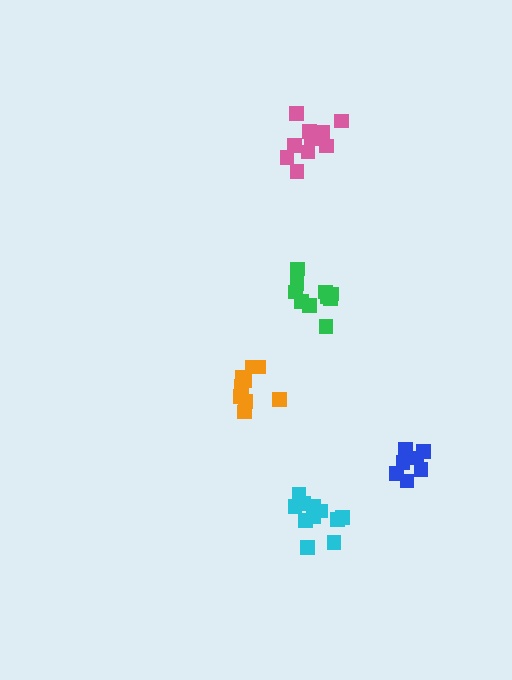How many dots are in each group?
Group 1: 11 dots, Group 2: 10 dots, Group 3: 7 dots, Group 4: 10 dots, Group 5: 10 dots (48 total).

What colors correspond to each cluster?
The clusters are colored: cyan, orange, blue, green, pink.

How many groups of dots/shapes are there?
There are 5 groups.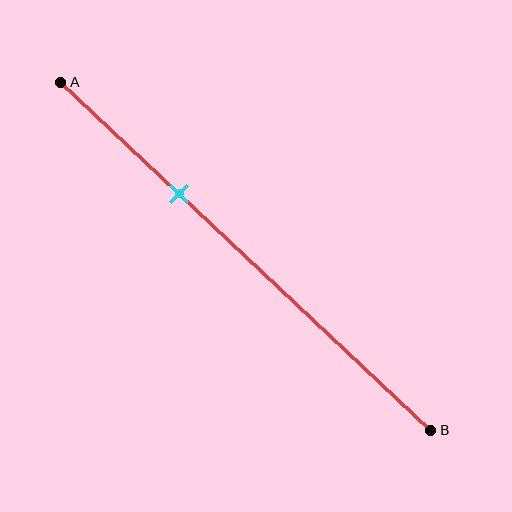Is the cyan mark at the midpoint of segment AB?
No, the mark is at about 30% from A, not at the 50% midpoint.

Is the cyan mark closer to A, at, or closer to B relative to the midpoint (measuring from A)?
The cyan mark is closer to point A than the midpoint of segment AB.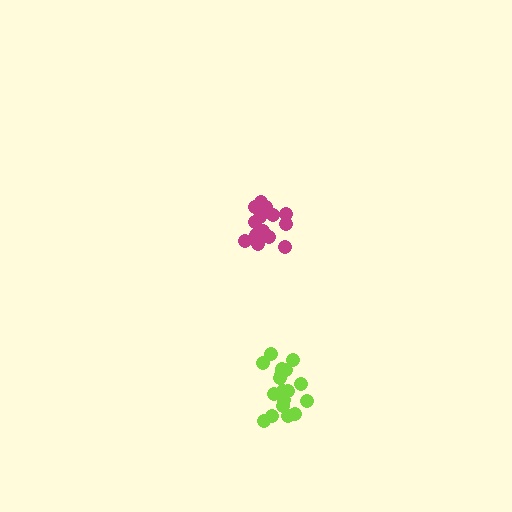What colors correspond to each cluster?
The clusters are colored: magenta, lime.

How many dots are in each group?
Group 1: 16 dots, Group 2: 19 dots (35 total).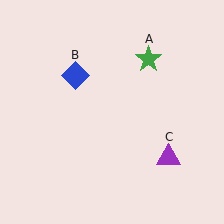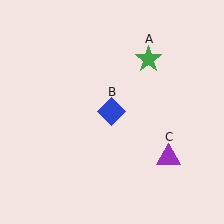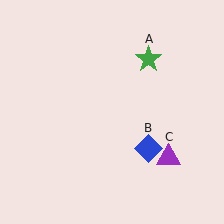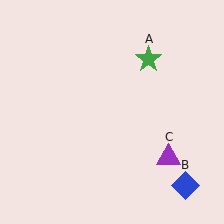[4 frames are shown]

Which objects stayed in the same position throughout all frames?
Green star (object A) and purple triangle (object C) remained stationary.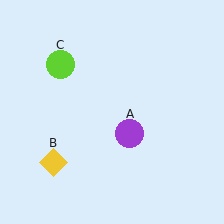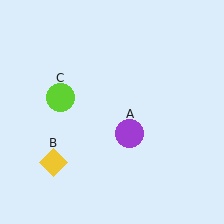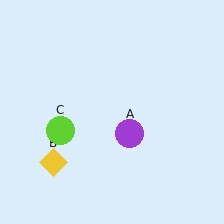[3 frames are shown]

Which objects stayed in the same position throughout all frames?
Purple circle (object A) and yellow diamond (object B) remained stationary.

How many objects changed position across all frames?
1 object changed position: lime circle (object C).